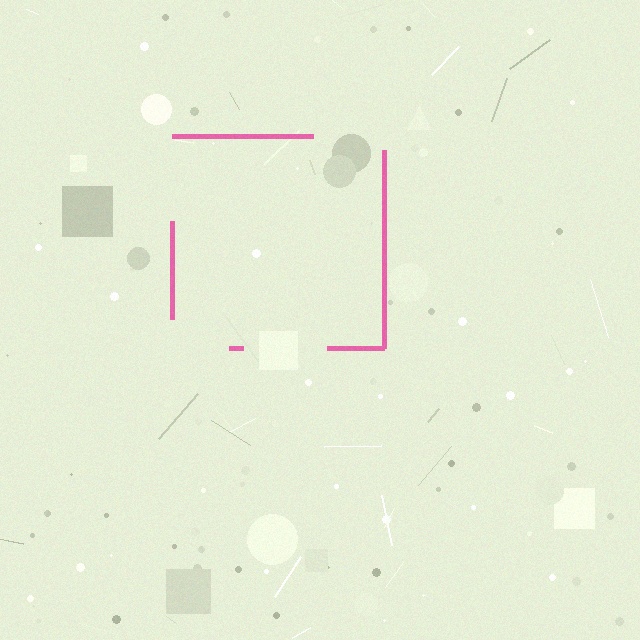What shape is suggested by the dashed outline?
The dashed outline suggests a square.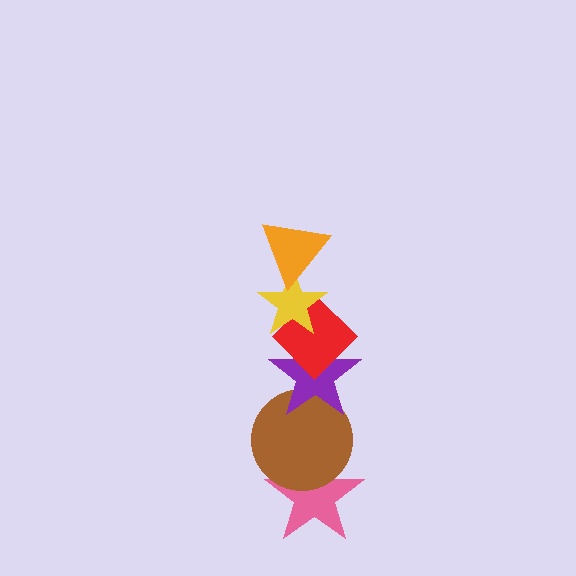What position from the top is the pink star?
The pink star is 6th from the top.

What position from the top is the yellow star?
The yellow star is 2nd from the top.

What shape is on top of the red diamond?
The yellow star is on top of the red diamond.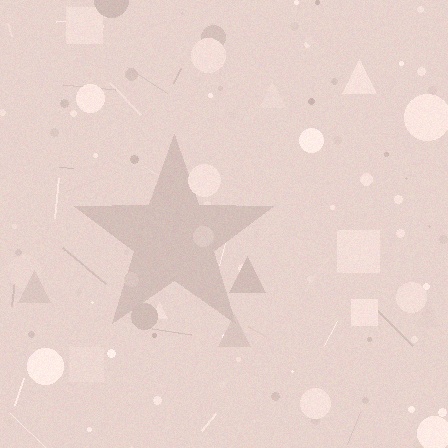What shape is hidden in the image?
A star is hidden in the image.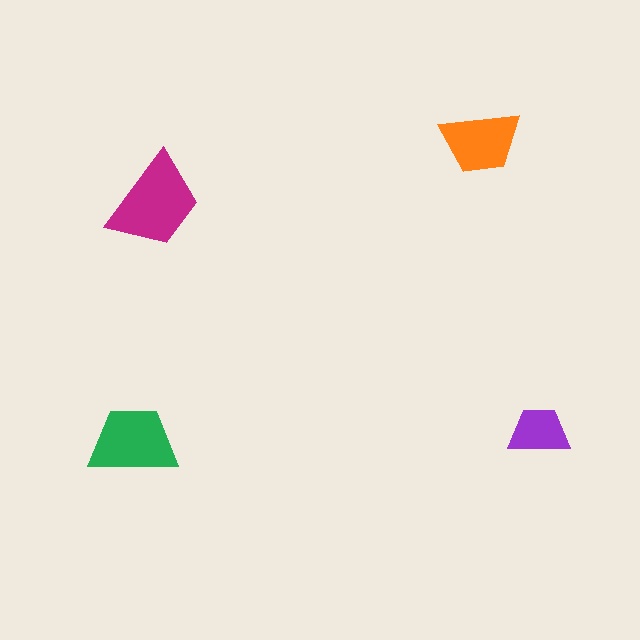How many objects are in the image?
There are 4 objects in the image.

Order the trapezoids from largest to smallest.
the magenta one, the green one, the orange one, the purple one.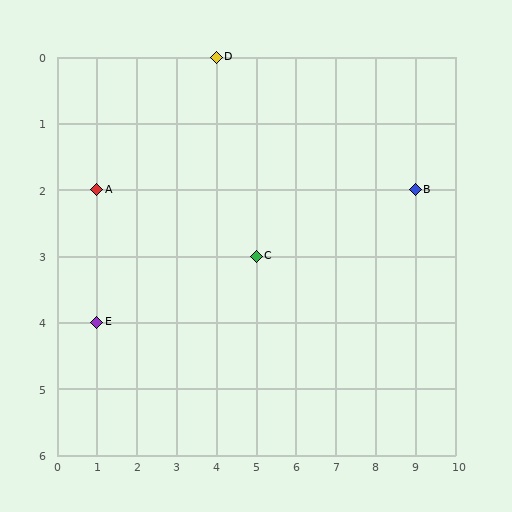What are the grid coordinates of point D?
Point D is at grid coordinates (4, 0).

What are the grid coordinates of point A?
Point A is at grid coordinates (1, 2).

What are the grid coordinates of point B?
Point B is at grid coordinates (9, 2).